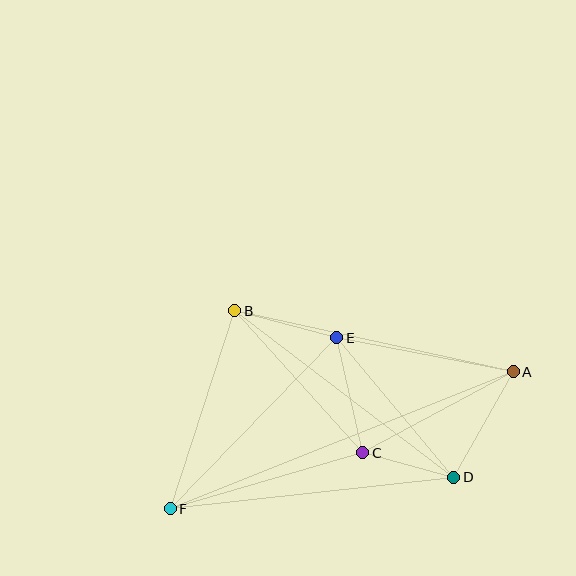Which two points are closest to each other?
Points C and D are closest to each other.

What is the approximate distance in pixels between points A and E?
The distance between A and E is approximately 180 pixels.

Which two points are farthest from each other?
Points A and F are farthest from each other.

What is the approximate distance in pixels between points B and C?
The distance between B and C is approximately 191 pixels.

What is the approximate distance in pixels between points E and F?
The distance between E and F is approximately 238 pixels.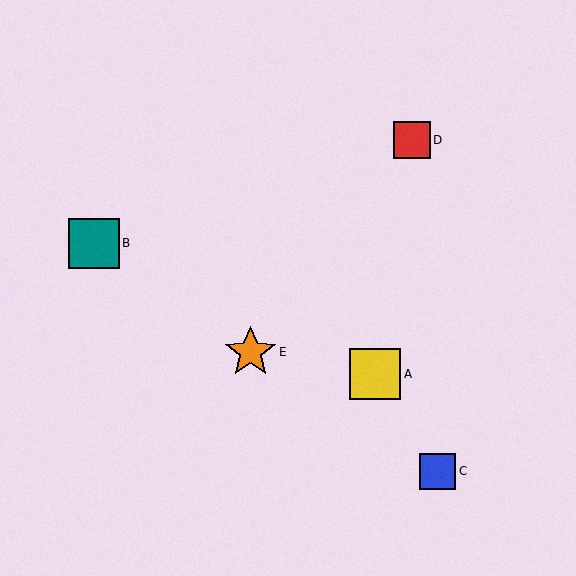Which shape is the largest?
The orange star (labeled E) is the largest.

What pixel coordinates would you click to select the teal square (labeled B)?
Click at (94, 244) to select the teal square B.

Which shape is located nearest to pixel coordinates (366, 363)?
The yellow square (labeled A) at (375, 374) is nearest to that location.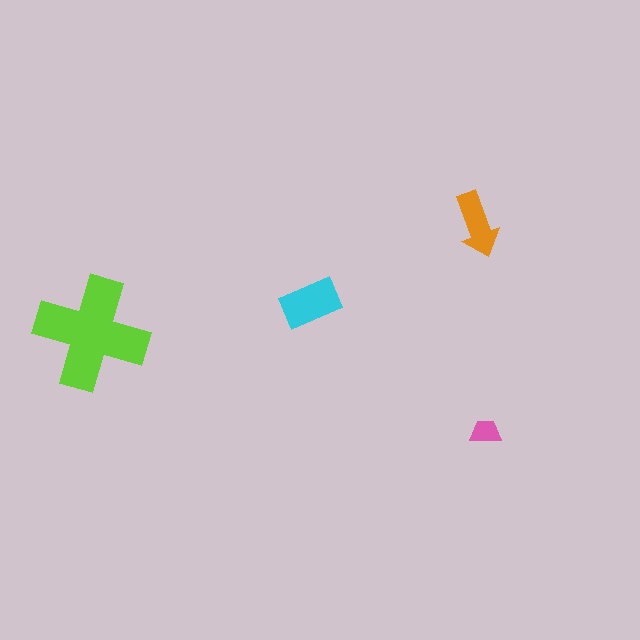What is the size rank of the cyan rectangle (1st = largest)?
2nd.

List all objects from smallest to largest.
The pink trapezoid, the orange arrow, the cyan rectangle, the lime cross.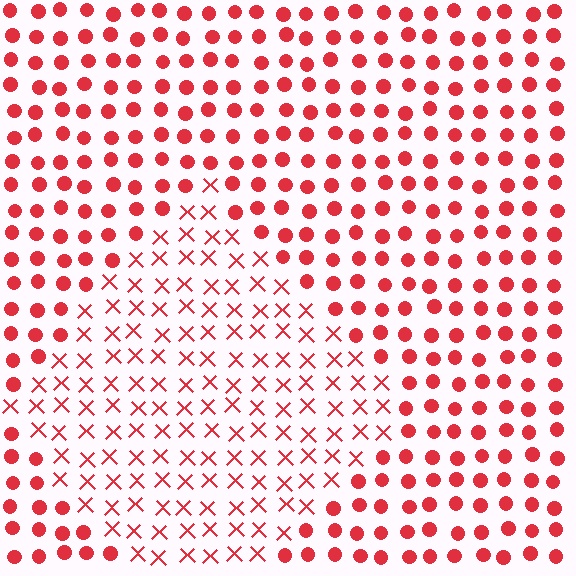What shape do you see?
I see a diamond.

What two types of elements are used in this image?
The image uses X marks inside the diamond region and circles outside it.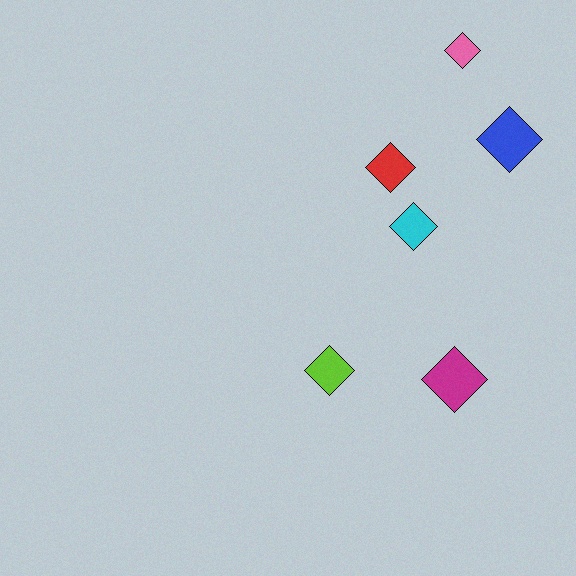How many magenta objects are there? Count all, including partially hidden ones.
There is 1 magenta object.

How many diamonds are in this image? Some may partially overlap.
There are 6 diamonds.